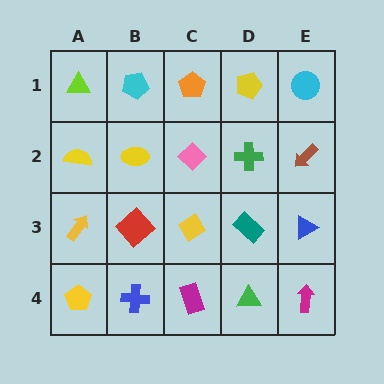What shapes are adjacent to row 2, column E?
A cyan circle (row 1, column E), a blue triangle (row 3, column E), a green cross (row 2, column D).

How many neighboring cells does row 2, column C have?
4.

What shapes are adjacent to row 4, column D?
A teal rectangle (row 3, column D), a magenta rectangle (row 4, column C), a magenta arrow (row 4, column E).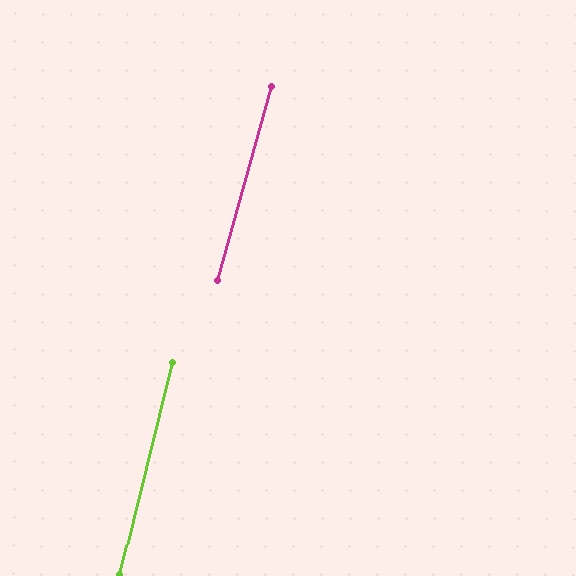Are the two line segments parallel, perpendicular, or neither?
Parallel — their directions differ by only 1.9°.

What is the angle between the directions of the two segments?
Approximately 2 degrees.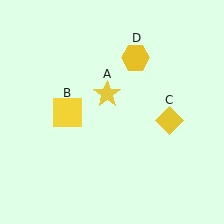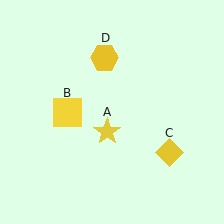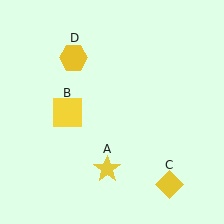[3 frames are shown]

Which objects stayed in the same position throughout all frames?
Yellow square (object B) remained stationary.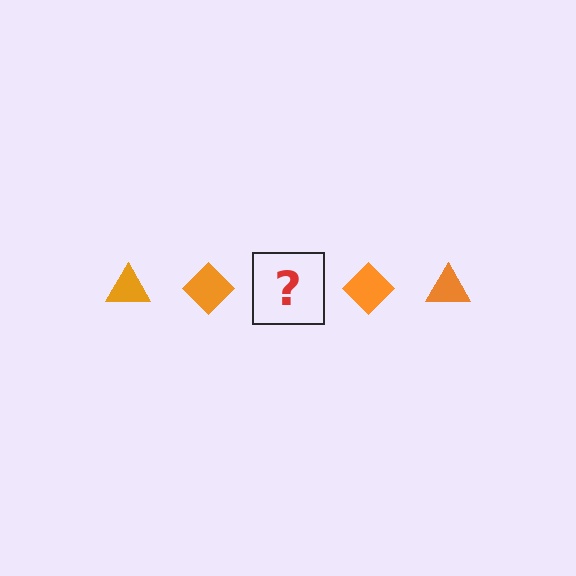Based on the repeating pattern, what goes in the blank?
The blank should be an orange triangle.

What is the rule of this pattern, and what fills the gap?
The rule is that the pattern cycles through triangle, diamond shapes in orange. The gap should be filled with an orange triangle.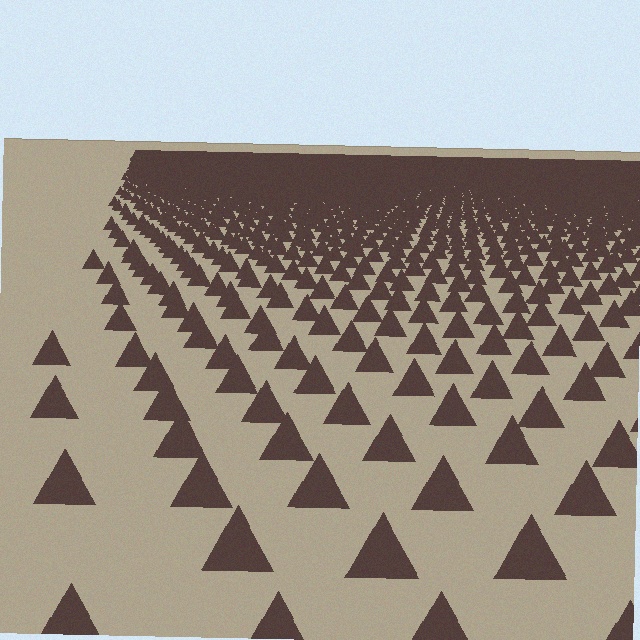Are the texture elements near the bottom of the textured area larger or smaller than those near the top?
Larger. Near the bottom, elements are closer to the viewer and appear at a bigger on-screen size.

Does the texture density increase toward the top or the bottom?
Density increases toward the top.